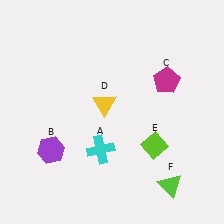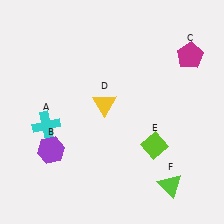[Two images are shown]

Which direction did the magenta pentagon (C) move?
The magenta pentagon (C) moved up.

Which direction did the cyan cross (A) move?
The cyan cross (A) moved left.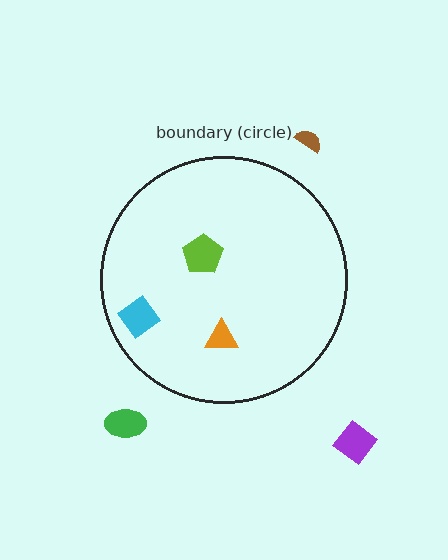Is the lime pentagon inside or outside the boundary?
Inside.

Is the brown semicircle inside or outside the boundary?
Outside.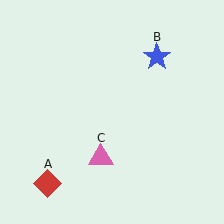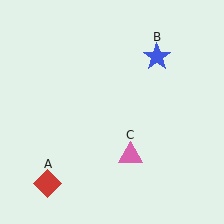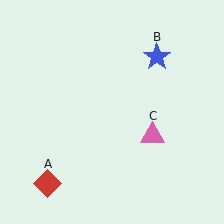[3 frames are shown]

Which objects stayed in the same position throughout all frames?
Red diamond (object A) and blue star (object B) remained stationary.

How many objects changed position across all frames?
1 object changed position: pink triangle (object C).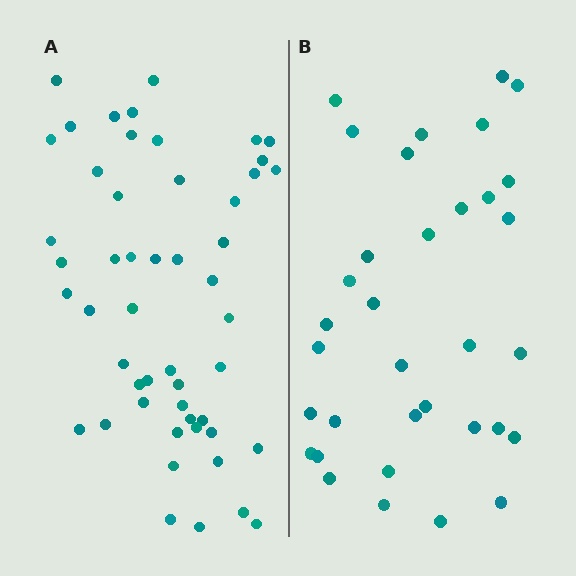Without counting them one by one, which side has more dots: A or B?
Region A (the left region) has more dots.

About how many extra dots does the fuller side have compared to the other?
Region A has approximately 15 more dots than region B.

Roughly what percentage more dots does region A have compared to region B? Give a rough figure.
About 50% more.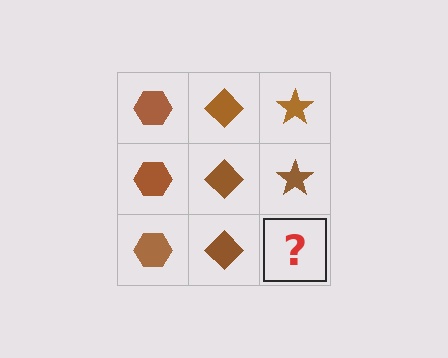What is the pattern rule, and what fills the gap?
The rule is that each column has a consistent shape. The gap should be filled with a brown star.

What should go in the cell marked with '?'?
The missing cell should contain a brown star.